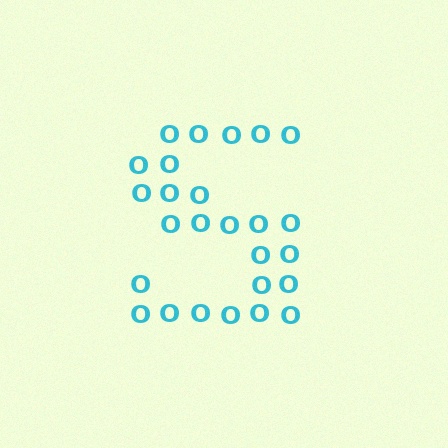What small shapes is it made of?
It is made of small letter O's.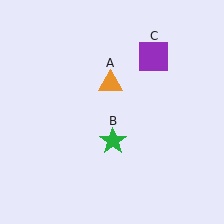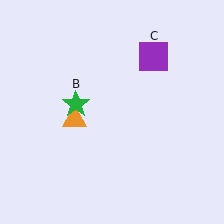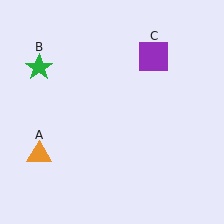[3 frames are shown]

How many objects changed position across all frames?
2 objects changed position: orange triangle (object A), green star (object B).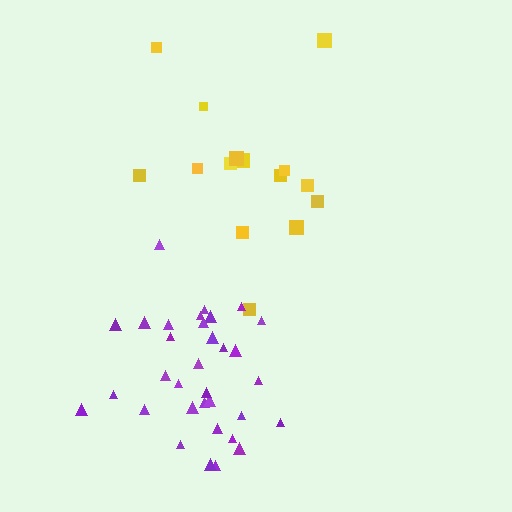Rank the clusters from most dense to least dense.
purple, yellow.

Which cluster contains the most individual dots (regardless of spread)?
Purple (33).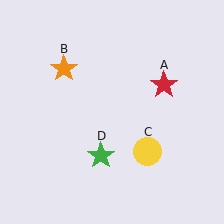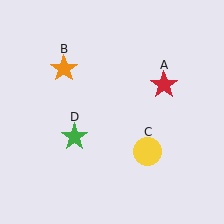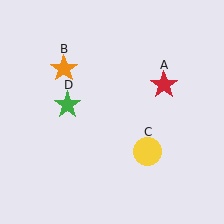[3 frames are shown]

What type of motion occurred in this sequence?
The green star (object D) rotated clockwise around the center of the scene.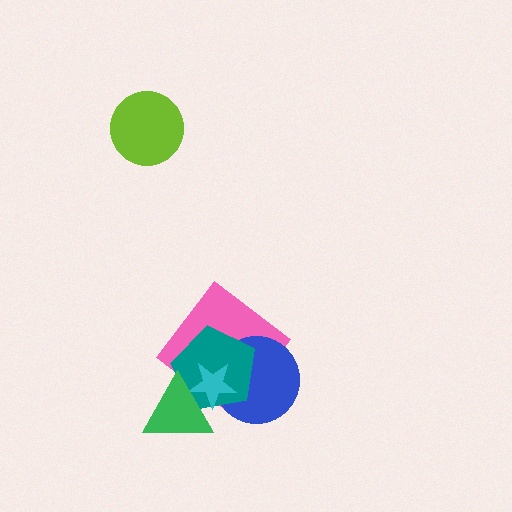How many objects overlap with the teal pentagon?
4 objects overlap with the teal pentagon.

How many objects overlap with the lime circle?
0 objects overlap with the lime circle.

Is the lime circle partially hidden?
No, no other shape covers it.